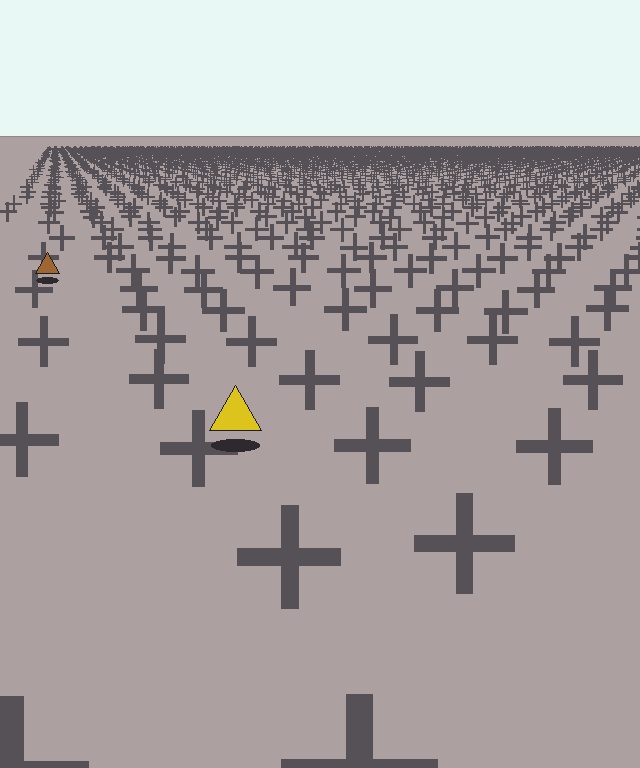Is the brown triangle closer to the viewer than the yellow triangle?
No. The yellow triangle is closer — you can tell from the texture gradient: the ground texture is coarser near it.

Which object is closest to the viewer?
The yellow triangle is closest. The texture marks near it are larger and more spread out.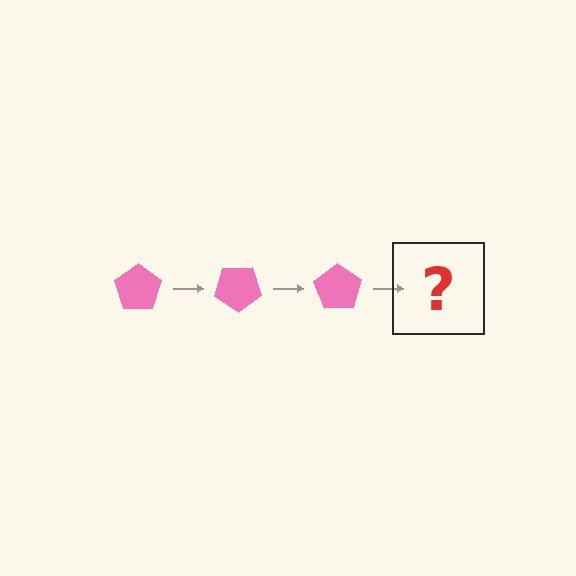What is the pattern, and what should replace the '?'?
The pattern is that the pentagon rotates 35 degrees each step. The '?' should be a pink pentagon rotated 105 degrees.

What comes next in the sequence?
The next element should be a pink pentagon rotated 105 degrees.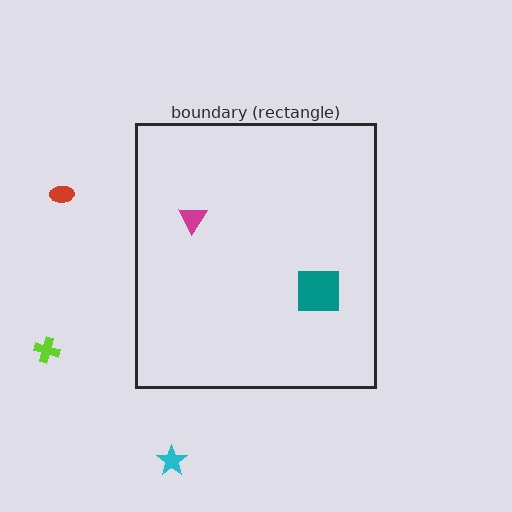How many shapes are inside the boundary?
2 inside, 3 outside.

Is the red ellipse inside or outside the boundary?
Outside.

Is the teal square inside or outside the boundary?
Inside.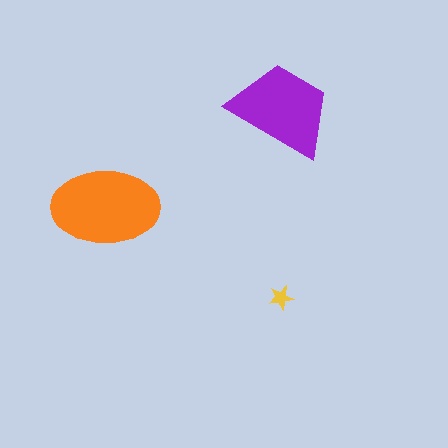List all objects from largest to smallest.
The orange ellipse, the purple trapezoid, the yellow star.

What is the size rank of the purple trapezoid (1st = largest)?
2nd.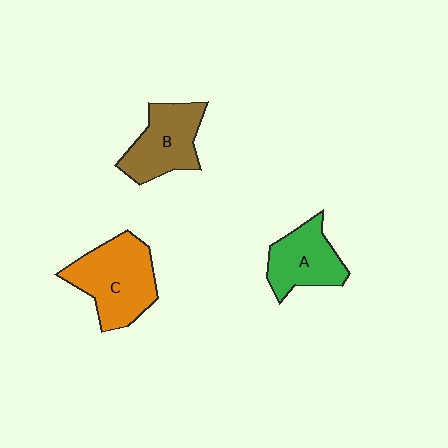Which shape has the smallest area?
Shape A (green).